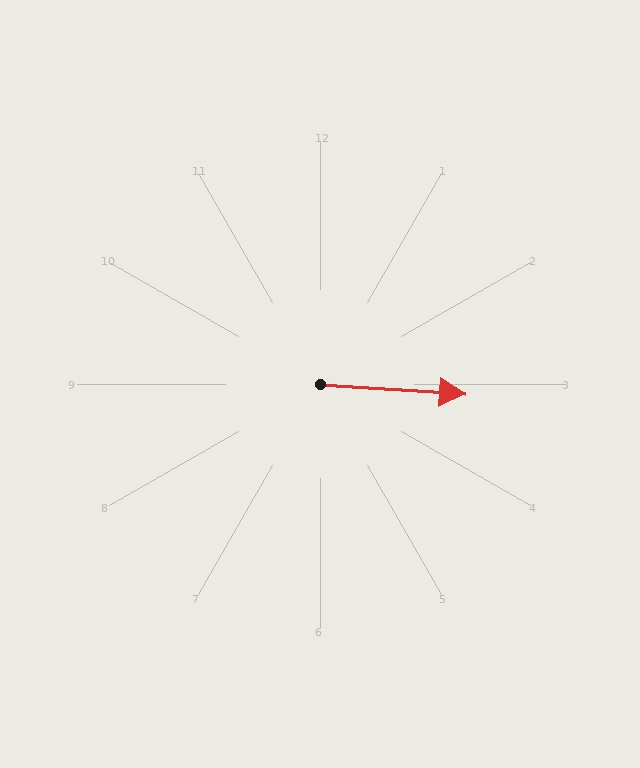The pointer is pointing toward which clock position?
Roughly 3 o'clock.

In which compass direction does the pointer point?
East.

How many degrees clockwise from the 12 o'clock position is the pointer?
Approximately 94 degrees.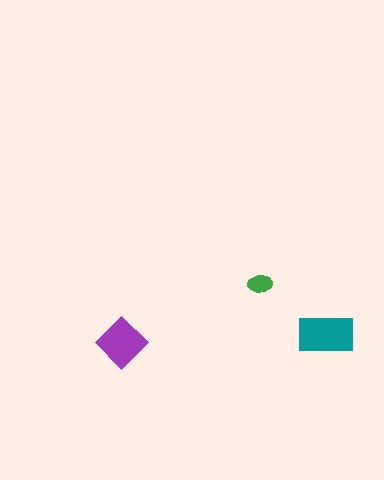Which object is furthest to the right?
The teal rectangle is rightmost.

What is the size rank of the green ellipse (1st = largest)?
3rd.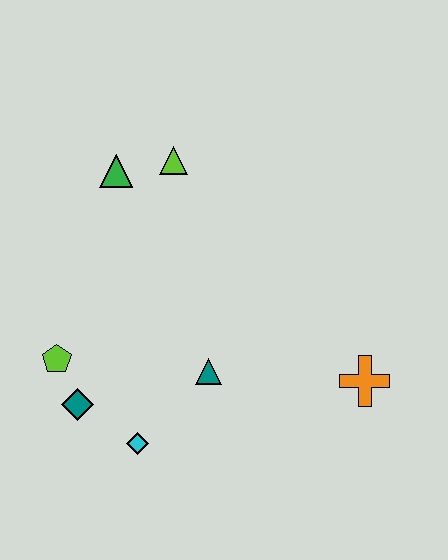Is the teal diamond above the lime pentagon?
No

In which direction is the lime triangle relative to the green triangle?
The lime triangle is to the right of the green triangle.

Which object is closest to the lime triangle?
The green triangle is closest to the lime triangle.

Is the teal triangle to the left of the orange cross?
Yes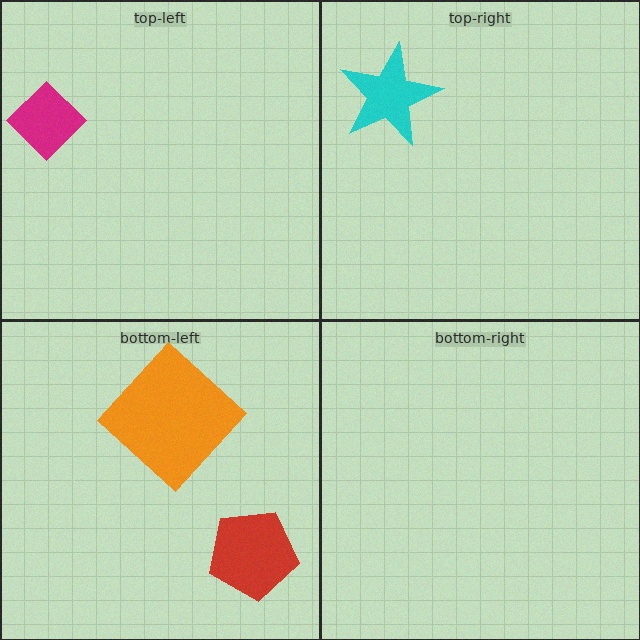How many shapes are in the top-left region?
1.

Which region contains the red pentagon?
The bottom-left region.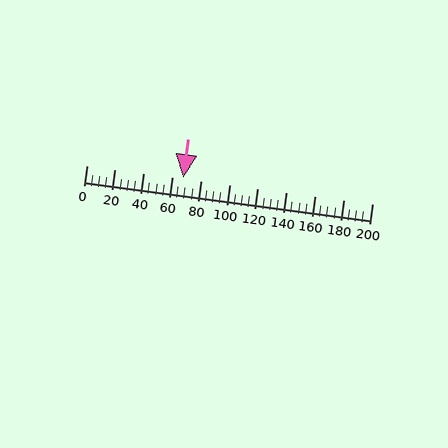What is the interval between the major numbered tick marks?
The major tick marks are spaced 20 units apart.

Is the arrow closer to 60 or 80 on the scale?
The arrow is closer to 60.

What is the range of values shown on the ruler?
The ruler shows values from 0 to 200.